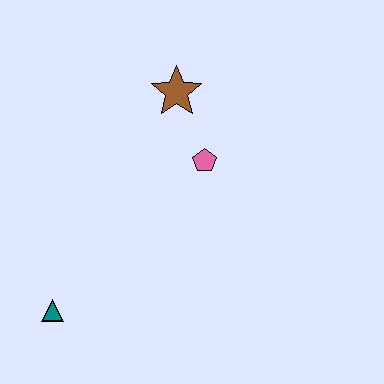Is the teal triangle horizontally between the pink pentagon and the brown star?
No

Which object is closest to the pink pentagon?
The brown star is closest to the pink pentagon.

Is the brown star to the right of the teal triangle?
Yes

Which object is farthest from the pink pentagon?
The teal triangle is farthest from the pink pentagon.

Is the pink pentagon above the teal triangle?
Yes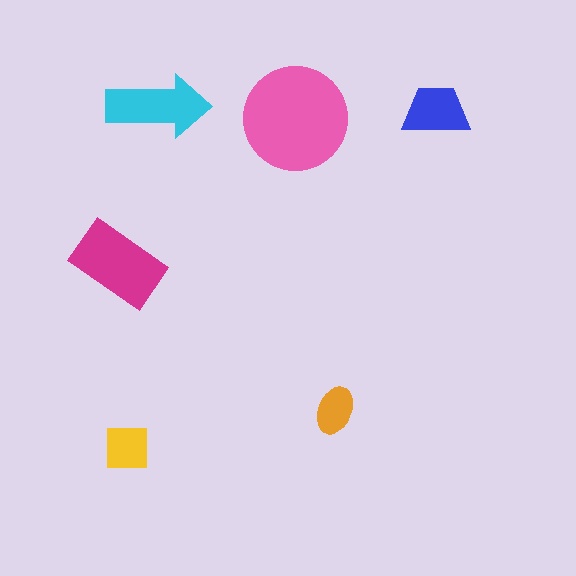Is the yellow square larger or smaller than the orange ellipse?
Larger.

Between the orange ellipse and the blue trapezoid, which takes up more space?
The blue trapezoid.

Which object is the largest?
The pink circle.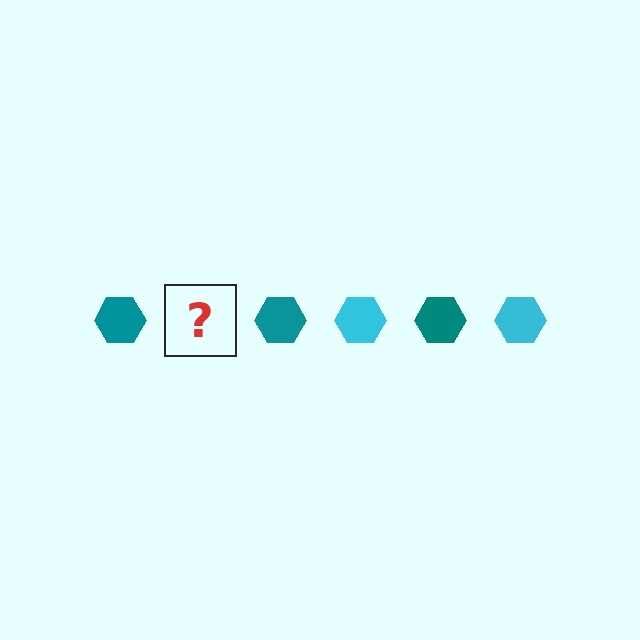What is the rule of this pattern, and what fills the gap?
The rule is that the pattern cycles through teal, cyan hexagons. The gap should be filled with a cyan hexagon.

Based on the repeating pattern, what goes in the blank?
The blank should be a cyan hexagon.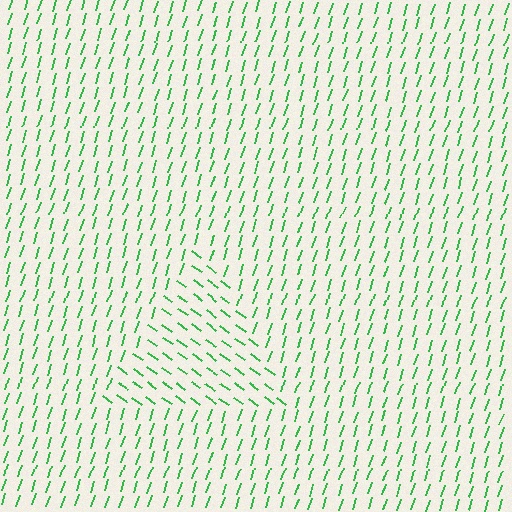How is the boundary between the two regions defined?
The boundary is defined purely by a change in line orientation (approximately 73 degrees difference). All lines are the same color and thickness.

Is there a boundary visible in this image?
Yes, there is a texture boundary formed by a change in line orientation.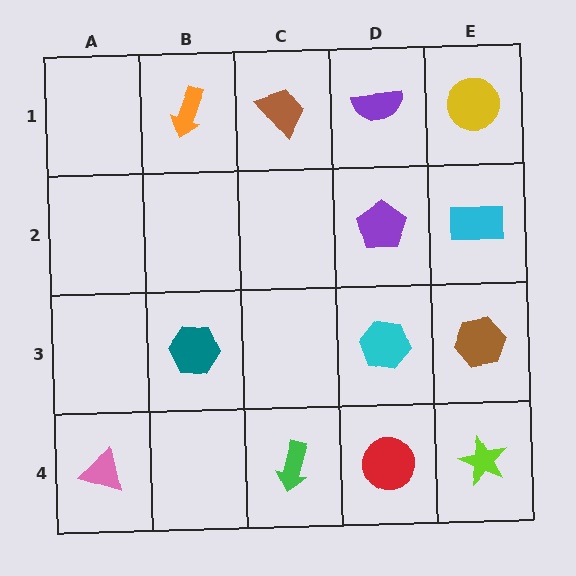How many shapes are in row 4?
4 shapes.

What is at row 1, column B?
An orange arrow.